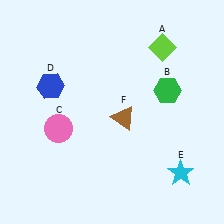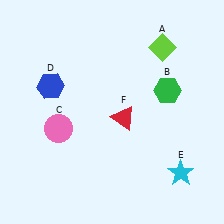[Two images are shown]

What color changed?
The triangle (F) changed from brown in Image 1 to red in Image 2.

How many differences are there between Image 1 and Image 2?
There is 1 difference between the two images.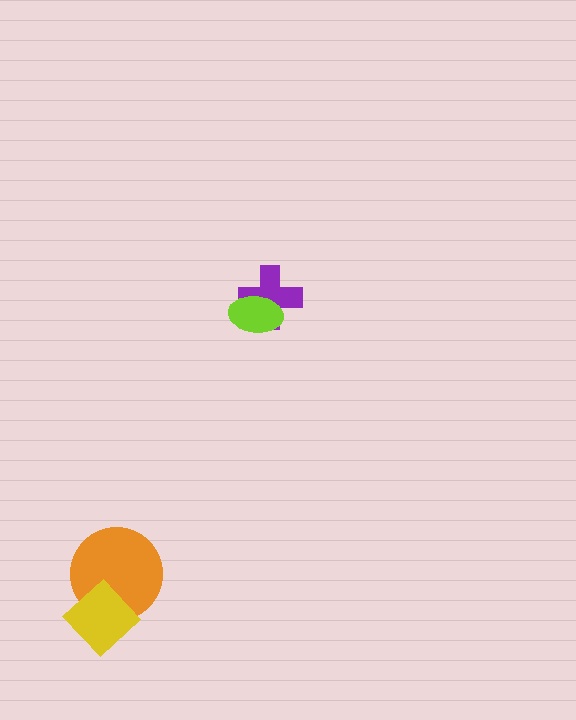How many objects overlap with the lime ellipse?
1 object overlaps with the lime ellipse.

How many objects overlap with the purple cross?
1 object overlaps with the purple cross.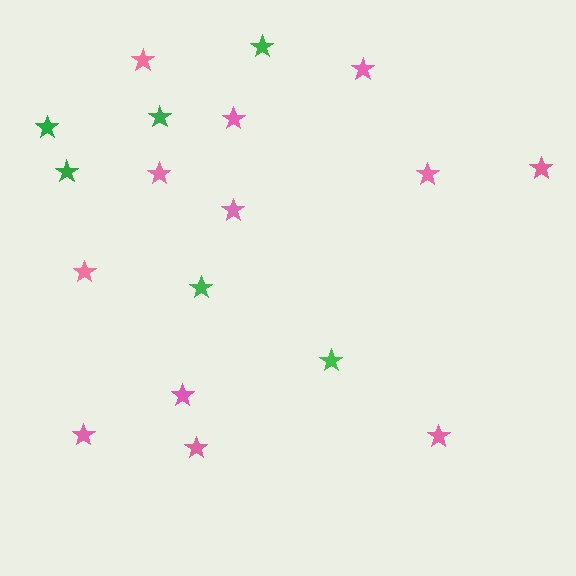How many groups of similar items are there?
There are 2 groups: one group of pink stars (12) and one group of green stars (6).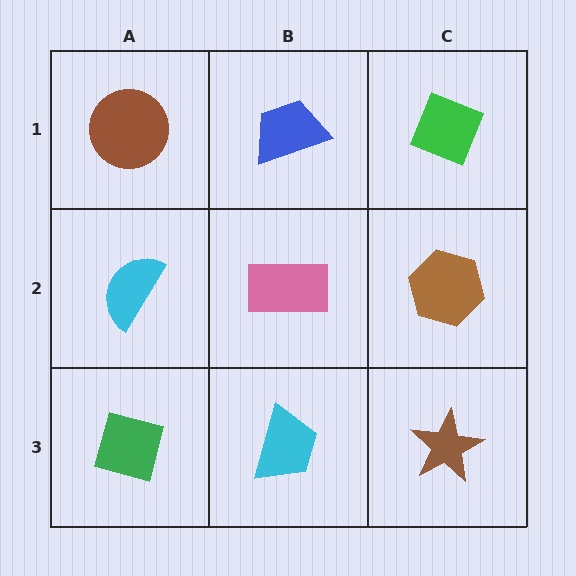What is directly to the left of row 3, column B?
A green diamond.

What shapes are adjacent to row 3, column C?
A brown hexagon (row 2, column C), a cyan trapezoid (row 3, column B).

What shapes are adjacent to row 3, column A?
A cyan semicircle (row 2, column A), a cyan trapezoid (row 3, column B).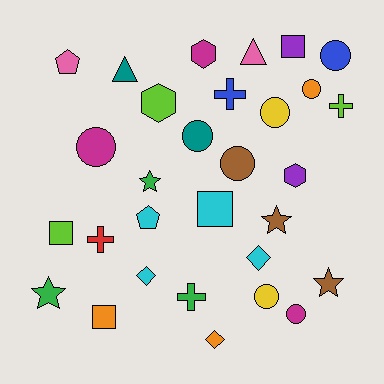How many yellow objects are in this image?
There are 2 yellow objects.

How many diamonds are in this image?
There are 3 diamonds.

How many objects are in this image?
There are 30 objects.